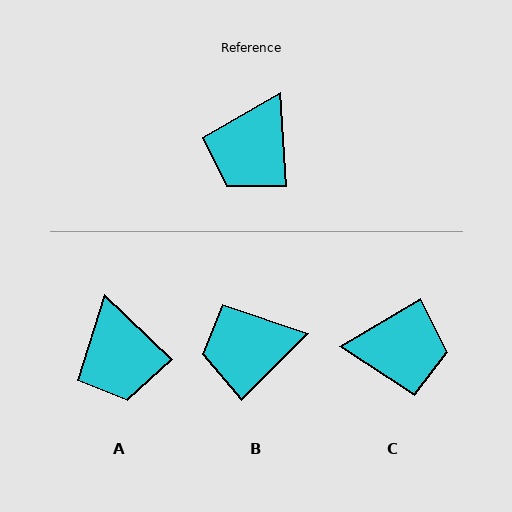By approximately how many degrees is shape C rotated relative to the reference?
Approximately 117 degrees counter-clockwise.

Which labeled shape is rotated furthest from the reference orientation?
C, about 117 degrees away.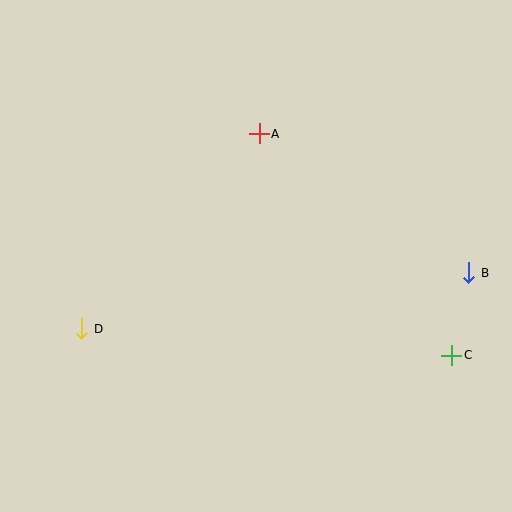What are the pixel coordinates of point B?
Point B is at (469, 273).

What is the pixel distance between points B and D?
The distance between B and D is 391 pixels.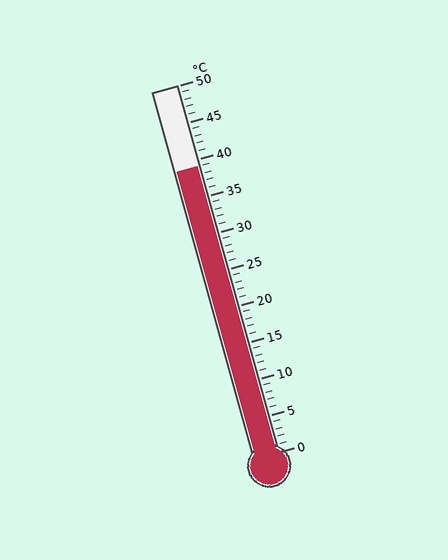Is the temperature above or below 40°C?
The temperature is below 40°C.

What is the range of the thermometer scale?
The thermometer scale ranges from 0°C to 50°C.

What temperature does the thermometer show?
The thermometer shows approximately 39°C.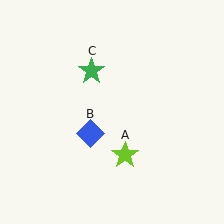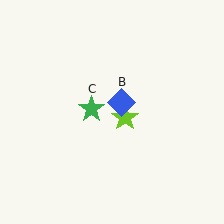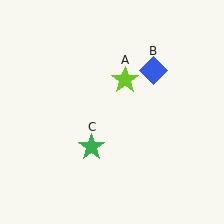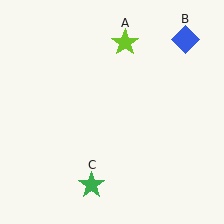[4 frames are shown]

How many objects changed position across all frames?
3 objects changed position: lime star (object A), blue diamond (object B), green star (object C).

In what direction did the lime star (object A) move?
The lime star (object A) moved up.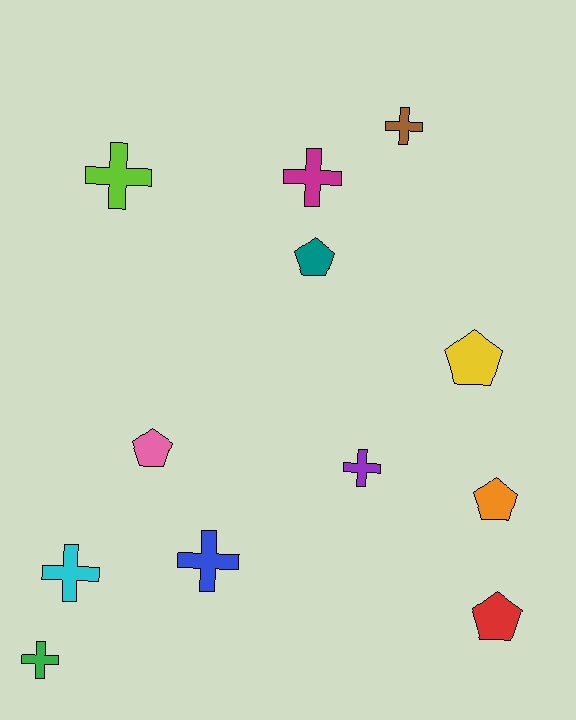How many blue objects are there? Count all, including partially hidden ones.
There is 1 blue object.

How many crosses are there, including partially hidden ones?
There are 7 crosses.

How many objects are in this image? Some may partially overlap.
There are 12 objects.